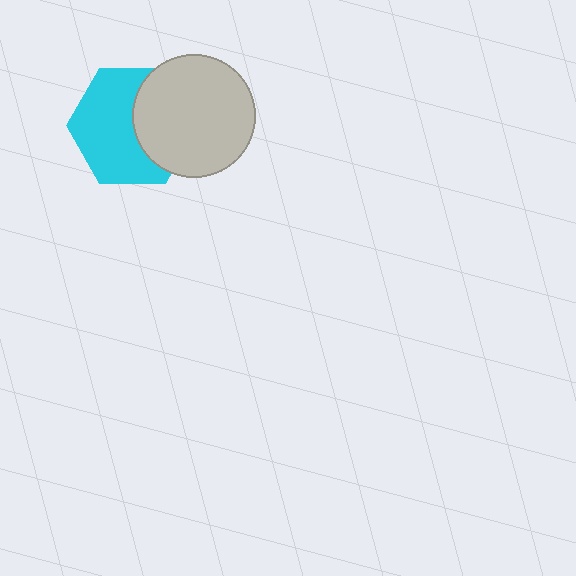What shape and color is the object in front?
The object in front is a light gray circle.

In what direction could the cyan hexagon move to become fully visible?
The cyan hexagon could move left. That would shift it out from behind the light gray circle entirely.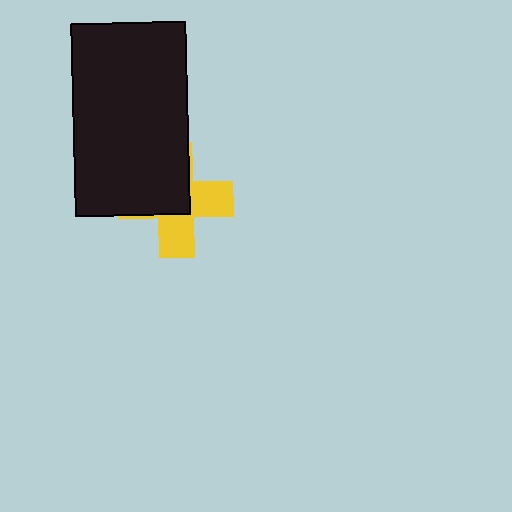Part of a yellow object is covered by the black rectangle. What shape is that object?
It is a cross.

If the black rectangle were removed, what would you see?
You would see the complete yellow cross.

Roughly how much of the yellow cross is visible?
About half of it is visible (roughly 47%).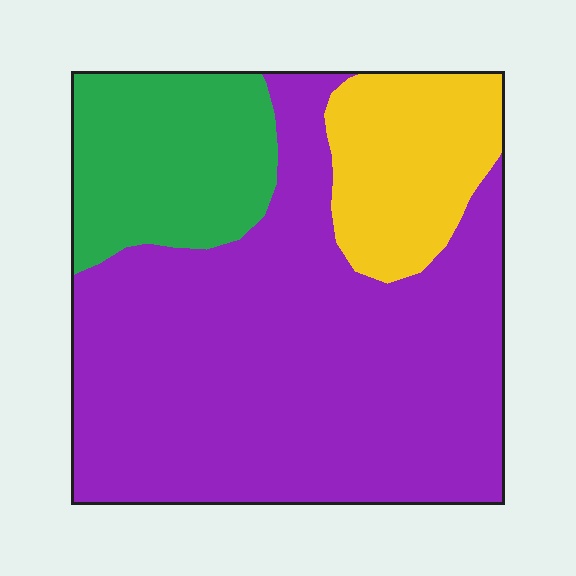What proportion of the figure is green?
Green takes up between a sixth and a third of the figure.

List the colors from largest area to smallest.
From largest to smallest: purple, green, yellow.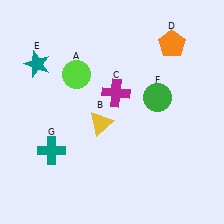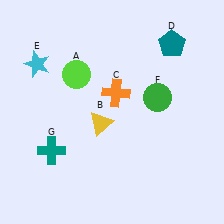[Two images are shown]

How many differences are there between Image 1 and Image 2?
There are 3 differences between the two images.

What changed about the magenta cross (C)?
In Image 1, C is magenta. In Image 2, it changed to orange.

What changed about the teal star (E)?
In Image 1, E is teal. In Image 2, it changed to cyan.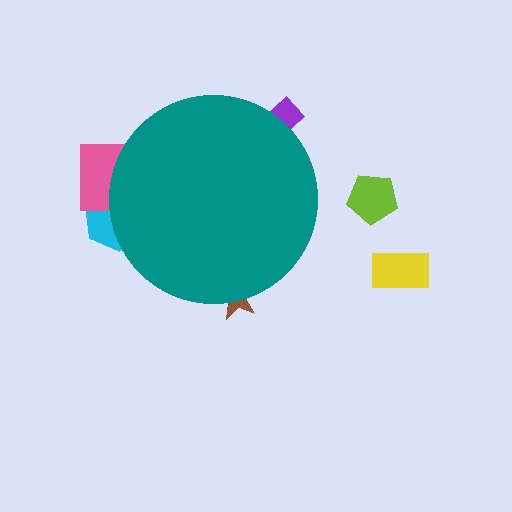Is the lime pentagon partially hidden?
No, the lime pentagon is fully visible.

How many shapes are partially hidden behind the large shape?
4 shapes are partially hidden.